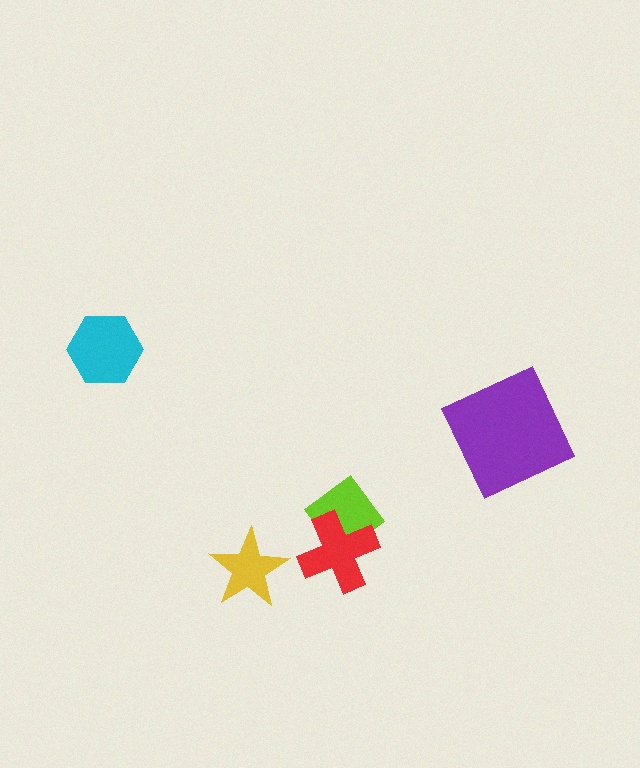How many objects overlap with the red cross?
1 object overlaps with the red cross.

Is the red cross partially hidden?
No, no other shape covers it.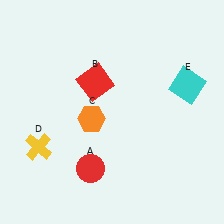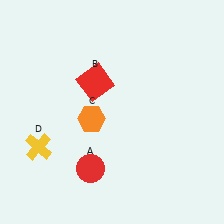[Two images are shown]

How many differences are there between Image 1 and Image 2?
There is 1 difference between the two images.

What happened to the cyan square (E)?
The cyan square (E) was removed in Image 2. It was in the top-right area of Image 1.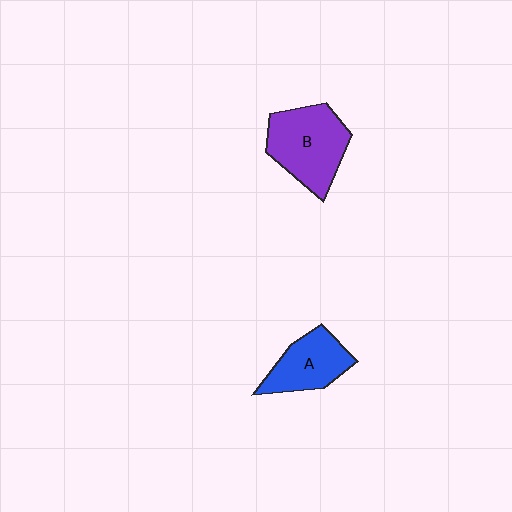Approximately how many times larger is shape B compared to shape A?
Approximately 1.4 times.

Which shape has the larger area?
Shape B (purple).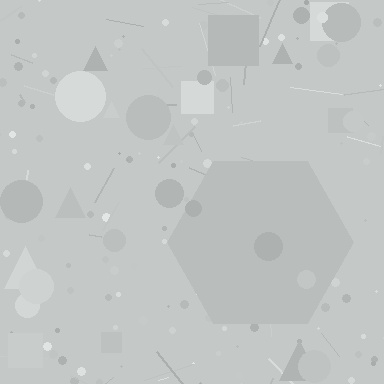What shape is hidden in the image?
A hexagon is hidden in the image.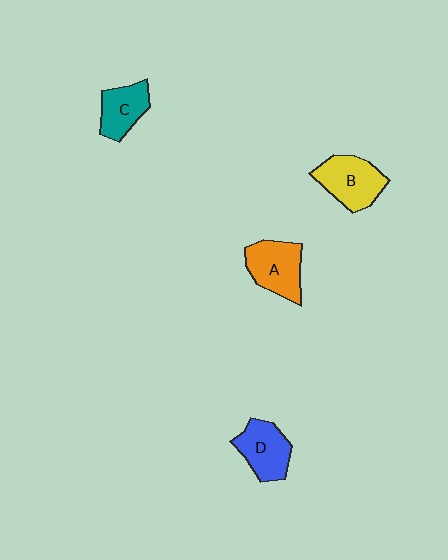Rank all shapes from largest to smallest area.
From largest to smallest: B (yellow), A (orange), D (blue), C (teal).